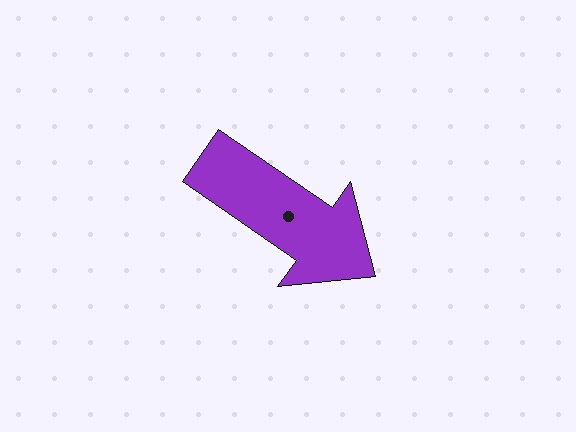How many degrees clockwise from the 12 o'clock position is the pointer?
Approximately 125 degrees.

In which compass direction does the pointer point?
Southeast.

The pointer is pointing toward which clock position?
Roughly 4 o'clock.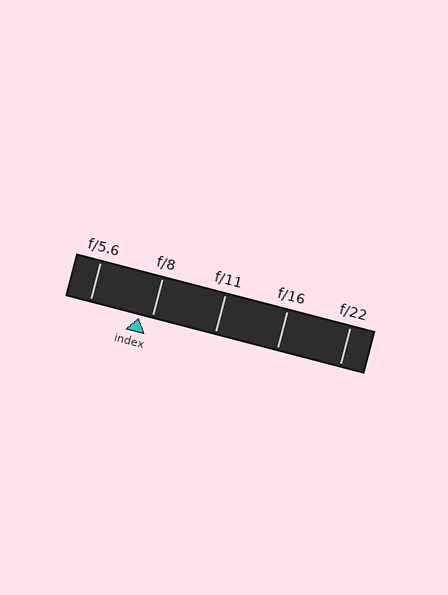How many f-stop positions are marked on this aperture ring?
There are 5 f-stop positions marked.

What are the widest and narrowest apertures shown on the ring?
The widest aperture shown is f/5.6 and the narrowest is f/22.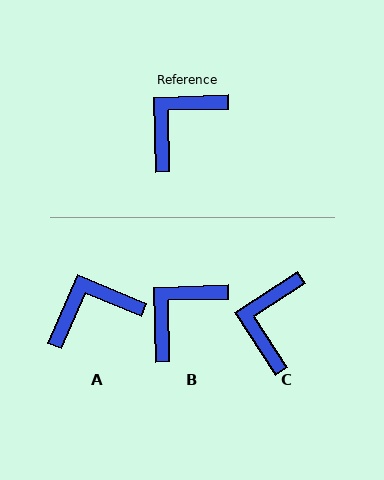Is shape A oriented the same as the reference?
No, it is off by about 25 degrees.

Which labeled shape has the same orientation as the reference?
B.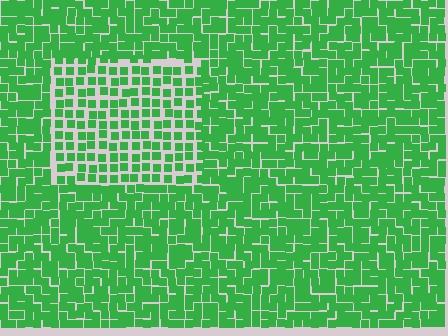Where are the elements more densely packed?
The elements are more densely packed outside the rectangle boundary.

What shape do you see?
I see a rectangle.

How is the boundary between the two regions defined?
The boundary is defined by a change in element density (approximately 1.7x ratio). All elements are the same color, size, and shape.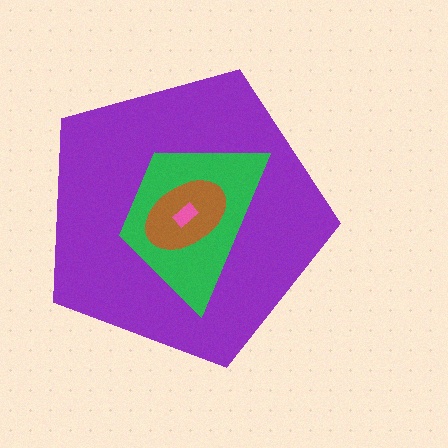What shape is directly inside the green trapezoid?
The brown ellipse.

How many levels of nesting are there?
4.